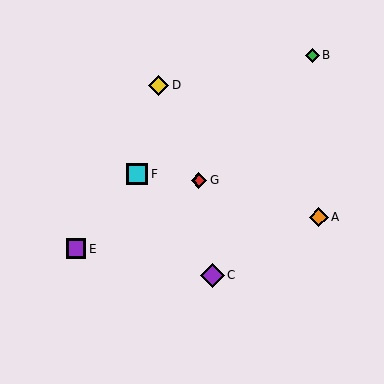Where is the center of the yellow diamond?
The center of the yellow diamond is at (159, 86).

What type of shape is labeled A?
Shape A is an orange diamond.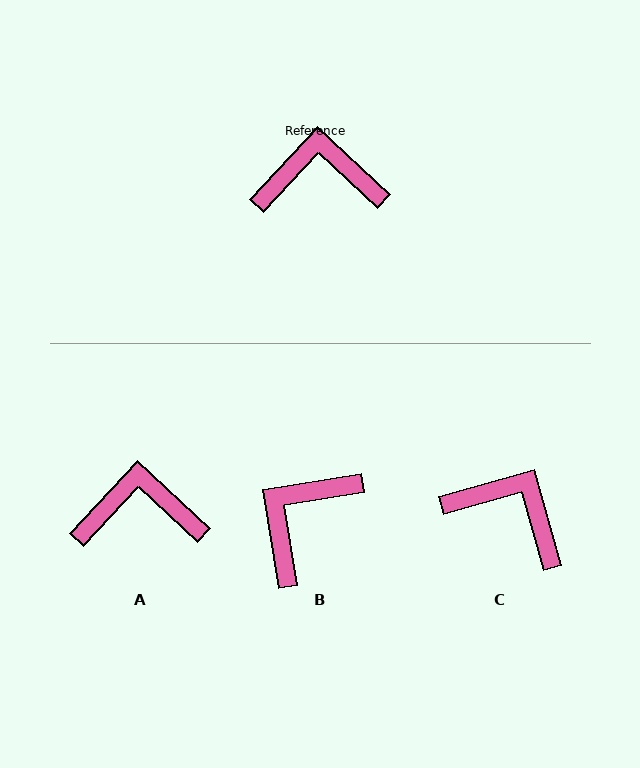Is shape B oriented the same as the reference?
No, it is off by about 53 degrees.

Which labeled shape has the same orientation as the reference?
A.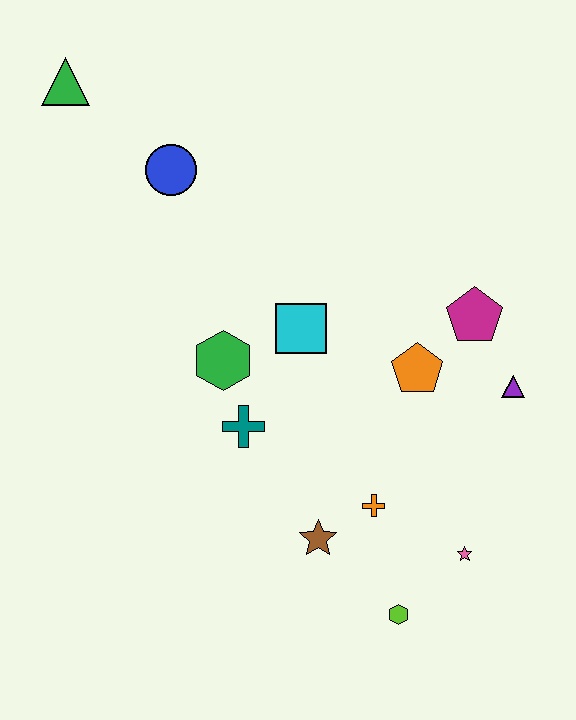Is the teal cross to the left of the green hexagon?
No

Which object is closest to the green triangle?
The blue circle is closest to the green triangle.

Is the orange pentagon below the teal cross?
No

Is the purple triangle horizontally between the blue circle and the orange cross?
No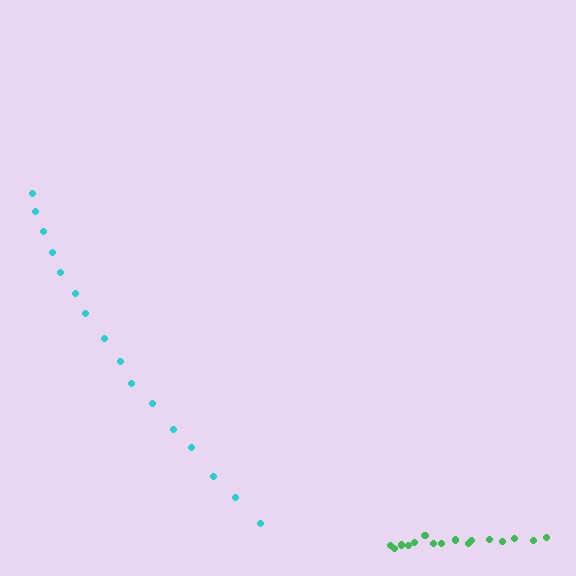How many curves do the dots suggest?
There are 2 distinct paths.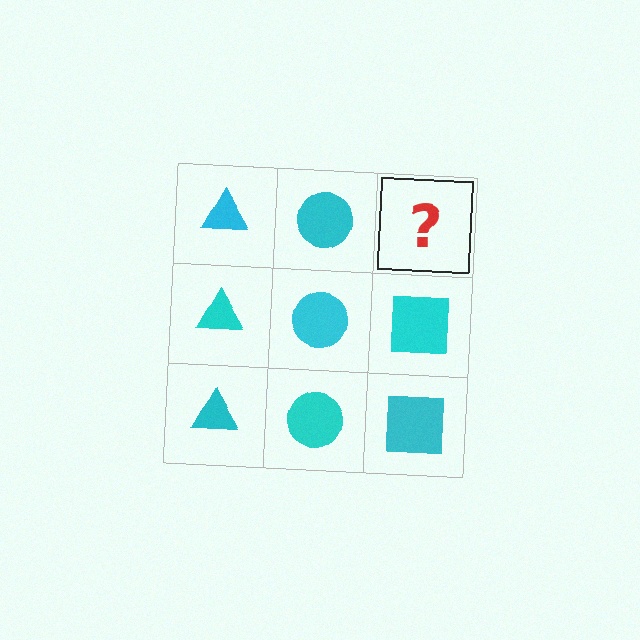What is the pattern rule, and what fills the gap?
The rule is that each column has a consistent shape. The gap should be filled with a cyan square.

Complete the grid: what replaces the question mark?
The question mark should be replaced with a cyan square.